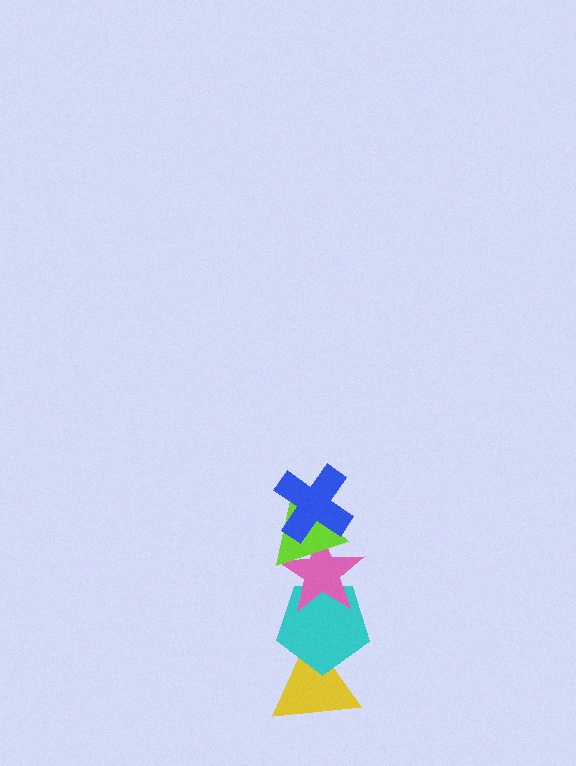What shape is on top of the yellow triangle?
The cyan pentagon is on top of the yellow triangle.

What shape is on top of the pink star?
The lime triangle is on top of the pink star.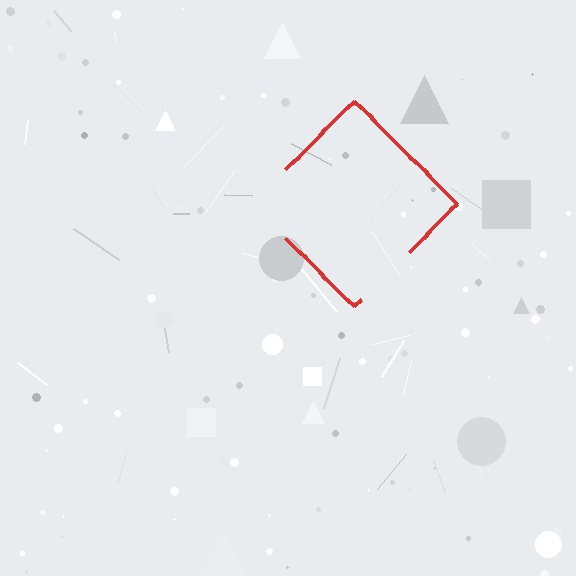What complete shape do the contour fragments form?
The contour fragments form a diamond.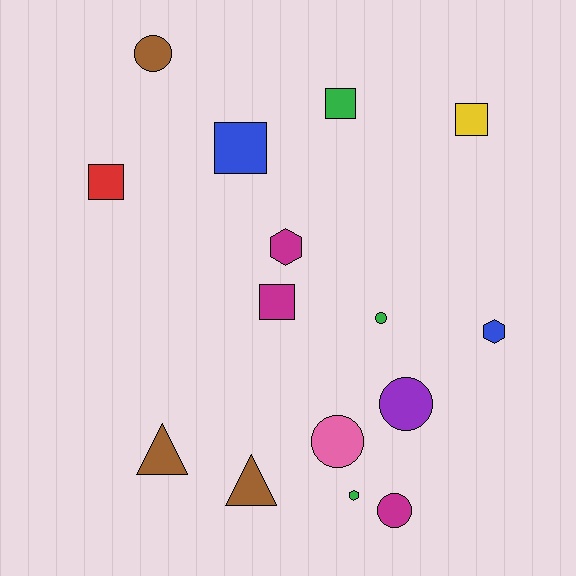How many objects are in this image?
There are 15 objects.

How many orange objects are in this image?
There are no orange objects.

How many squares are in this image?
There are 5 squares.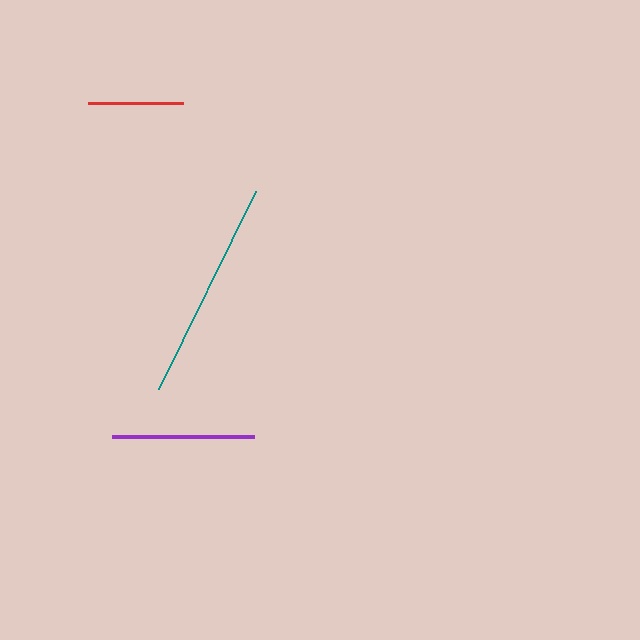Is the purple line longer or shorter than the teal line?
The teal line is longer than the purple line.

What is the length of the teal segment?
The teal segment is approximately 221 pixels long.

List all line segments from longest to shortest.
From longest to shortest: teal, purple, red.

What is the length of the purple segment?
The purple segment is approximately 141 pixels long.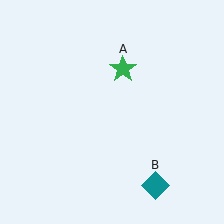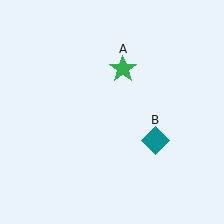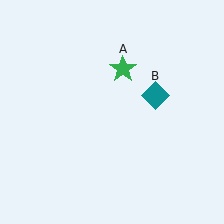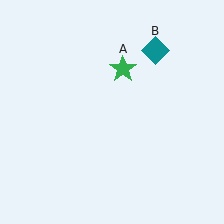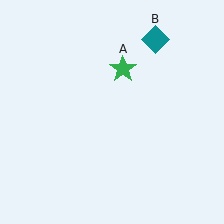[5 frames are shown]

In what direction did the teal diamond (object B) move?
The teal diamond (object B) moved up.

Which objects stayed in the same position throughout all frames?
Green star (object A) remained stationary.